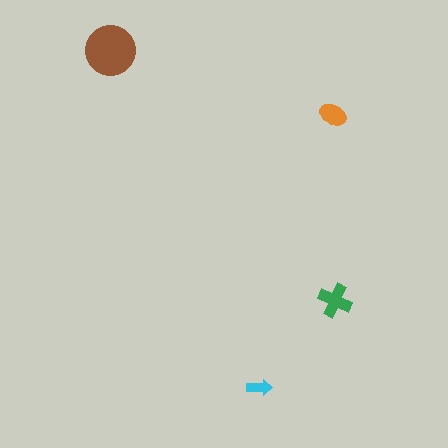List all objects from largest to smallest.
The brown circle, the green cross, the orange ellipse, the cyan arrow.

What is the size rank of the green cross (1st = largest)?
2nd.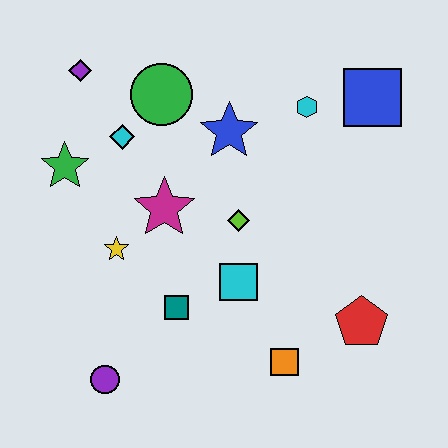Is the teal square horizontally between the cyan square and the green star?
Yes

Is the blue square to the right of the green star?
Yes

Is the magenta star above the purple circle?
Yes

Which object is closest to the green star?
The cyan diamond is closest to the green star.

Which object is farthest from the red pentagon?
The purple diamond is farthest from the red pentagon.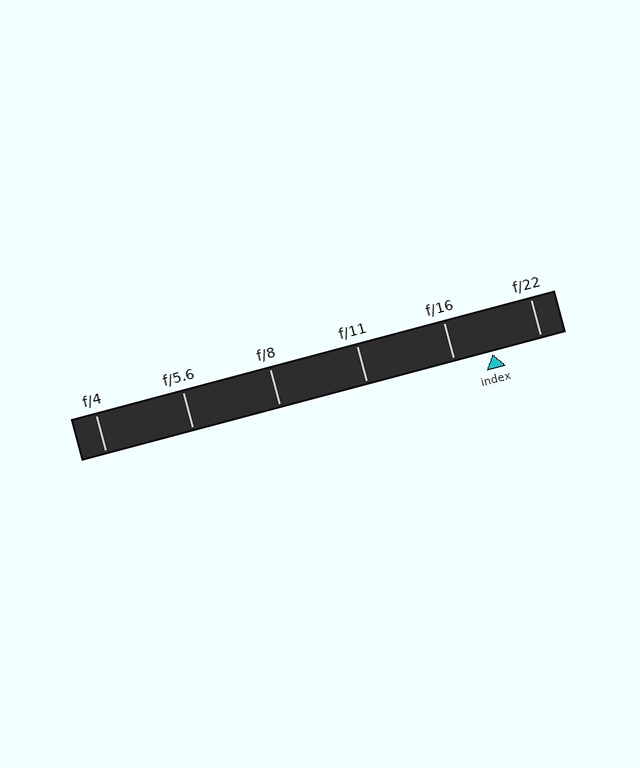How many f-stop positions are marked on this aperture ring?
There are 6 f-stop positions marked.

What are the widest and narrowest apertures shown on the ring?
The widest aperture shown is f/4 and the narrowest is f/22.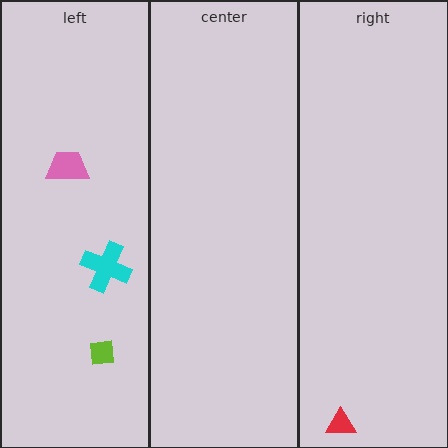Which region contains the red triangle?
The right region.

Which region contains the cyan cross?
The left region.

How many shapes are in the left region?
3.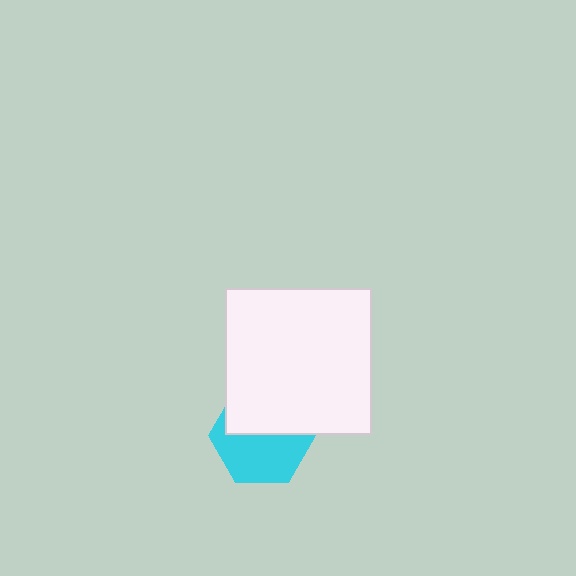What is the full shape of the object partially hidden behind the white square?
The partially hidden object is a cyan hexagon.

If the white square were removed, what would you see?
You would see the complete cyan hexagon.